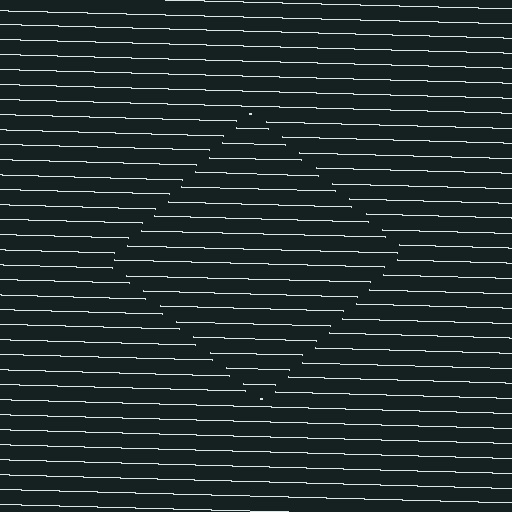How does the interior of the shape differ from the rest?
The interior of the shape contains the same grating, shifted by half a period — the contour is defined by the phase discontinuity where line-ends from the inner and outer gratings abut.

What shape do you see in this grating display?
An illusory square. The interior of the shape contains the same grating, shifted by half a period — the contour is defined by the phase discontinuity where line-ends from the inner and outer gratings abut.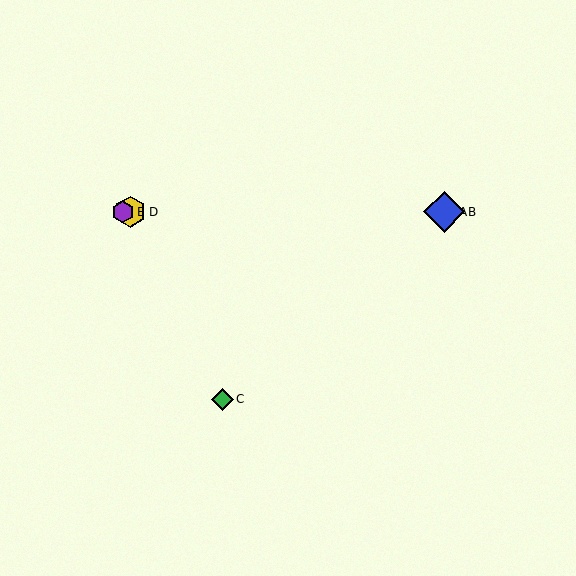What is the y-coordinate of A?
Object A is at y≈212.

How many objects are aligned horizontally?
4 objects (A, B, D, E) are aligned horizontally.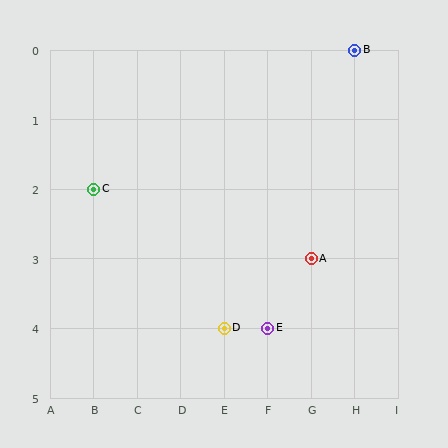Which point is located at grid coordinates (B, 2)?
Point C is at (B, 2).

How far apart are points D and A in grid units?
Points D and A are 2 columns and 1 row apart (about 2.2 grid units diagonally).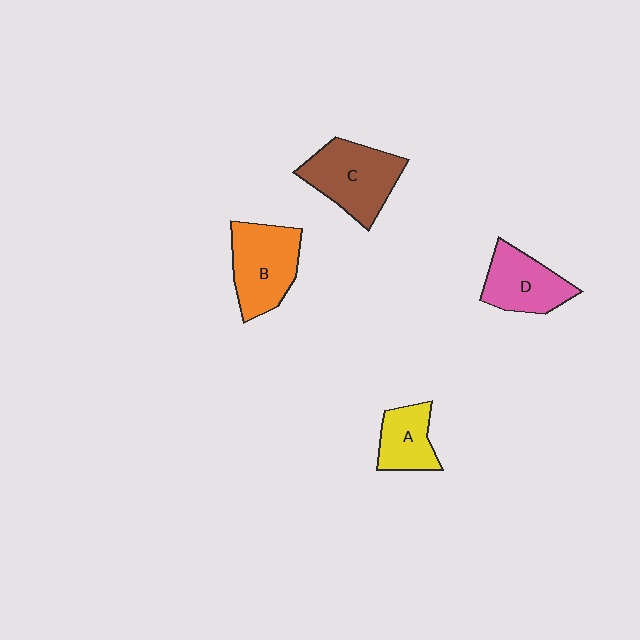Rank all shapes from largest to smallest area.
From largest to smallest: C (brown), B (orange), D (pink), A (yellow).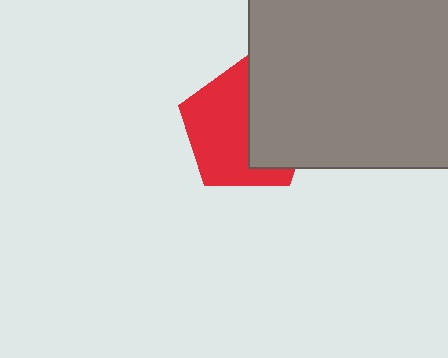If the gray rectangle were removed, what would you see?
You would see the complete red pentagon.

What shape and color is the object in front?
The object in front is a gray rectangle.